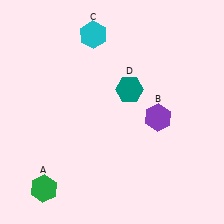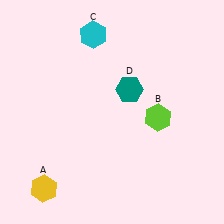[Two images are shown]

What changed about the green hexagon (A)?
In Image 1, A is green. In Image 2, it changed to yellow.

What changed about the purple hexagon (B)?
In Image 1, B is purple. In Image 2, it changed to lime.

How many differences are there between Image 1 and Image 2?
There are 2 differences between the two images.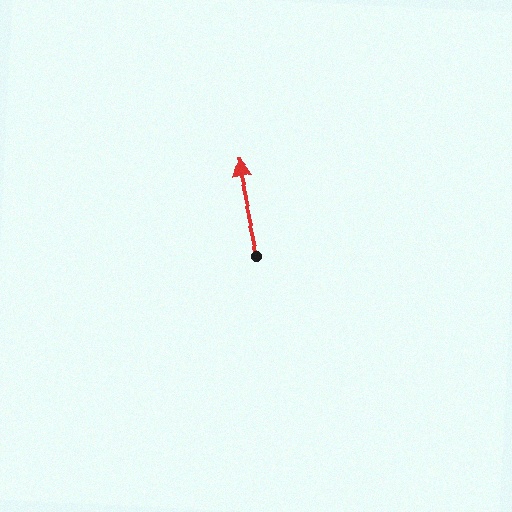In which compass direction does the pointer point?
North.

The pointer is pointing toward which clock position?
Roughly 12 o'clock.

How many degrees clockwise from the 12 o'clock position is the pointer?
Approximately 347 degrees.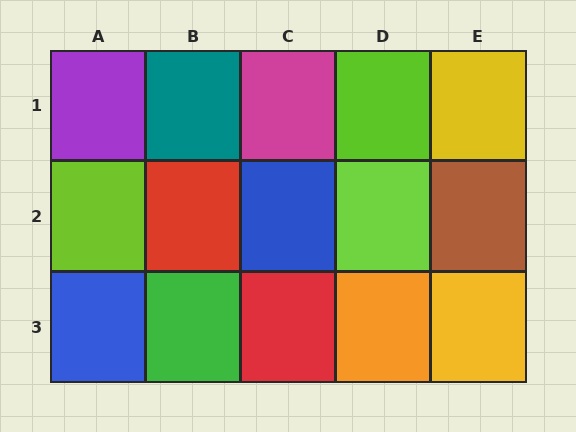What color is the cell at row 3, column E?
Yellow.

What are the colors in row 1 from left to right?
Purple, teal, magenta, lime, yellow.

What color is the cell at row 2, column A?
Lime.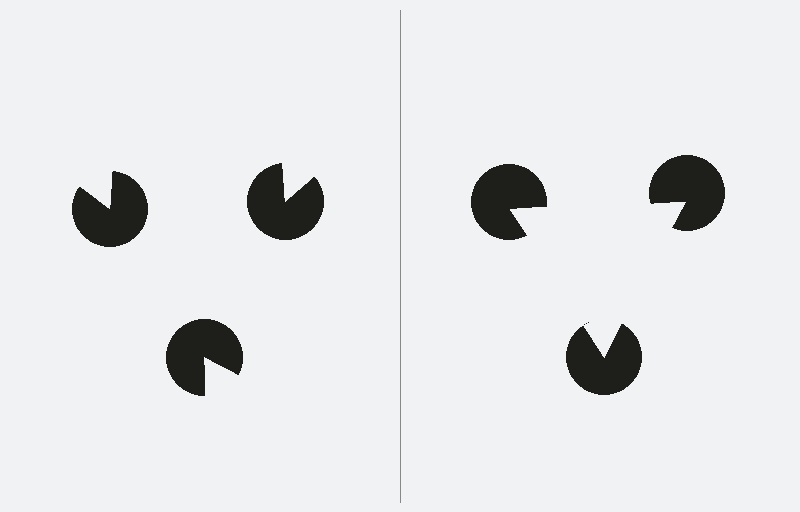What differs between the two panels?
The pac-man discs are positioned identically on both sides; only the wedge orientations differ. On the right they align to a triangle; on the left they are misaligned.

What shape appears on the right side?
An illusory triangle.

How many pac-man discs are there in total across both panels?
6 — 3 on each side.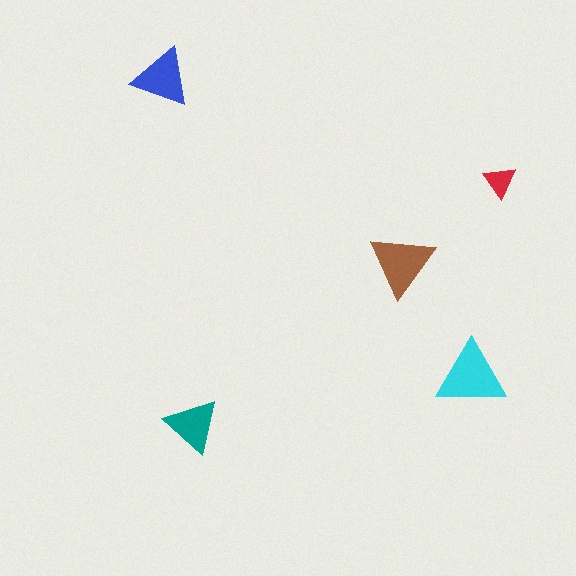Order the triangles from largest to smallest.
the cyan one, the brown one, the blue one, the teal one, the red one.